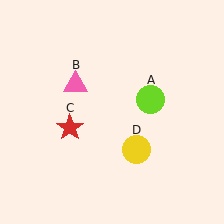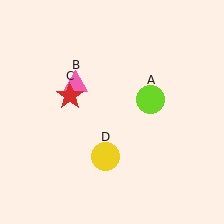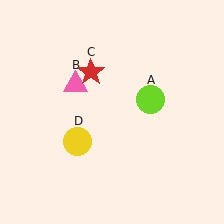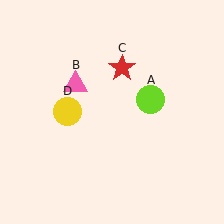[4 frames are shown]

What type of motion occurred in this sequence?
The red star (object C), yellow circle (object D) rotated clockwise around the center of the scene.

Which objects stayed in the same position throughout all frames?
Lime circle (object A) and pink triangle (object B) remained stationary.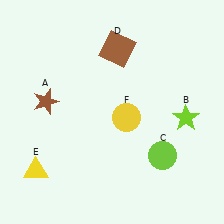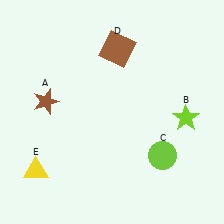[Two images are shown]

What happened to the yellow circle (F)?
The yellow circle (F) was removed in Image 2. It was in the bottom-right area of Image 1.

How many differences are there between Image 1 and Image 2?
There is 1 difference between the two images.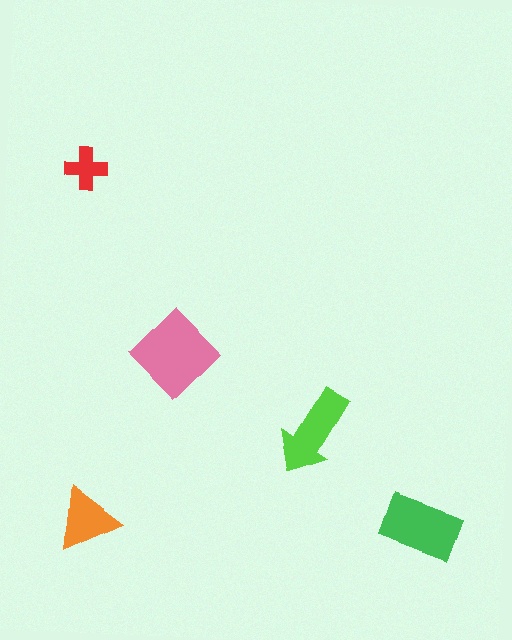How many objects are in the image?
There are 5 objects in the image.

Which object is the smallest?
The red cross.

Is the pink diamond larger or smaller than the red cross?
Larger.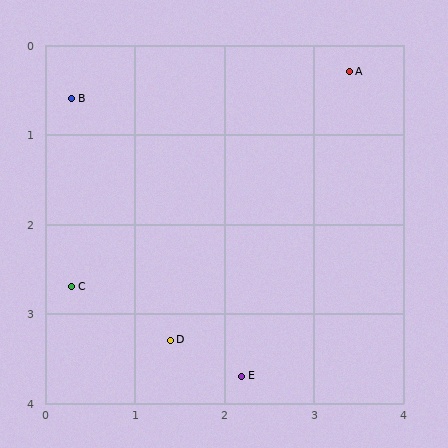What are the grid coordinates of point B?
Point B is at approximately (0.3, 0.6).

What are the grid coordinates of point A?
Point A is at approximately (3.4, 0.3).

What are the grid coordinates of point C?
Point C is at approximately (0.3, 2.7).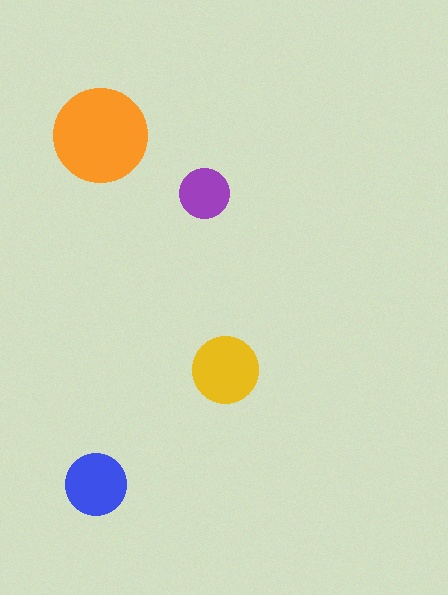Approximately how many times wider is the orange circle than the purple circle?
About 2 times wider.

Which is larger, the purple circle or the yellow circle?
The yellow one.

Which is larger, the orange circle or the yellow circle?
The orange one.